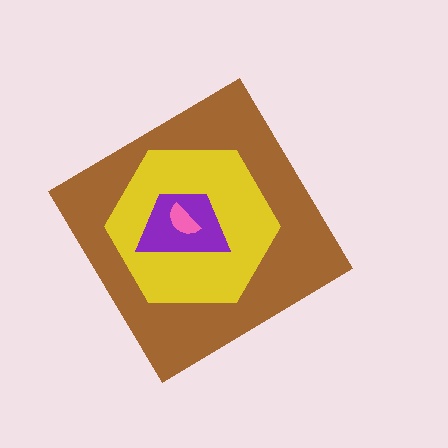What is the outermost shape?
The brown diamond.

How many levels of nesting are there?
4.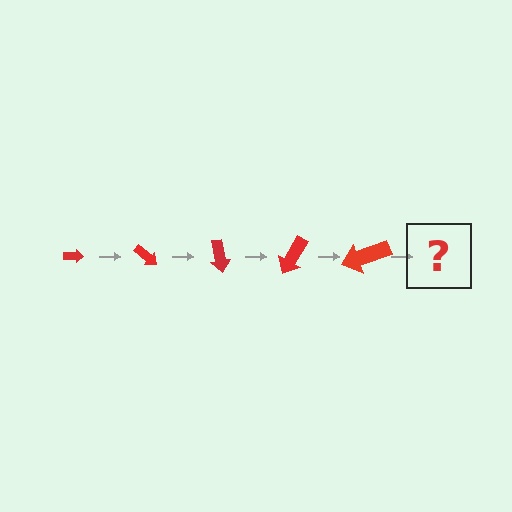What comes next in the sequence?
The next element should be an arrow, larger than the previous one and rotated 200 degrees from the start.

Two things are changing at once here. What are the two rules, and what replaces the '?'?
The two rules are that the arrow grows larger each step and it rotates 40 degrees each step. The '?' should be an arrow, larger than the previous one and rotated 200 degrees from the start.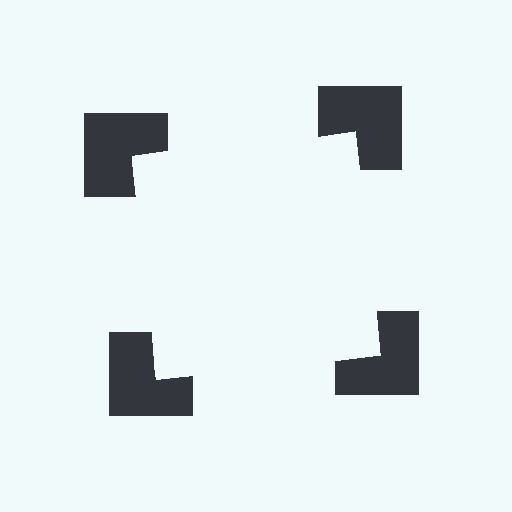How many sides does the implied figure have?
4 sides.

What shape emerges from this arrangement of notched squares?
An illusory square — its edges are inferred from the aligned wedge cuts in the notched squares, not physically drawn.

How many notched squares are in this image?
There are 4 — one at each vertex of the illusory square.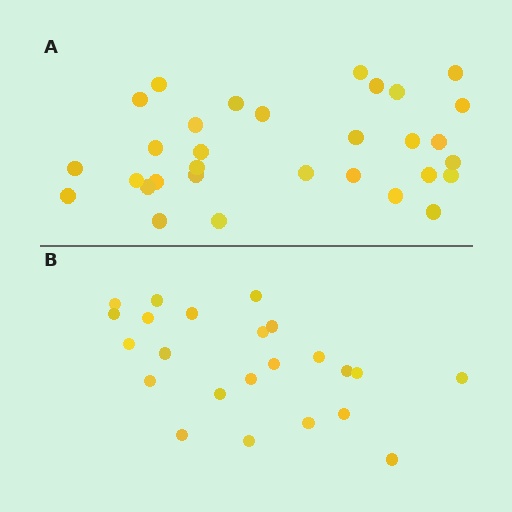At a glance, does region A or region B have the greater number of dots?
Region A (the top region) has more dots.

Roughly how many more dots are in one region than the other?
Region A has roughly 8 or so more dots than region B.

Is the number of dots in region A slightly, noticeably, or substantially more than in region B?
Region A has noticeably more, but not dramatically so. The ratio is roughly 1.3 to 1.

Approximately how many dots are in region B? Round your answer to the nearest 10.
About 20 dots. (The exact count is 23, which rounds to 20.)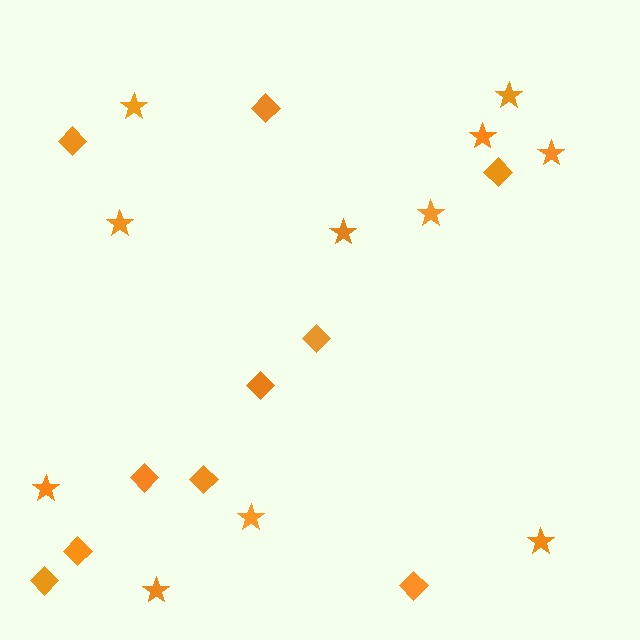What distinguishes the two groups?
There are 2 groups: one group of stars (11) and one group of diamonds (10).